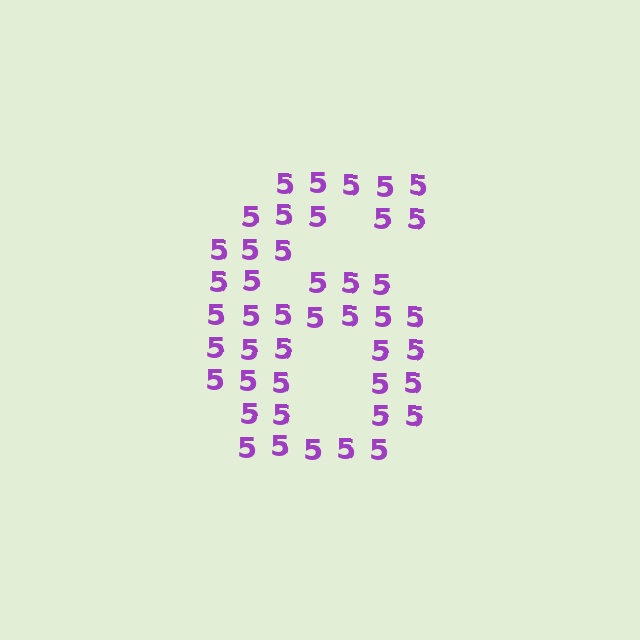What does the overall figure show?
The overall figure shows the digit 6.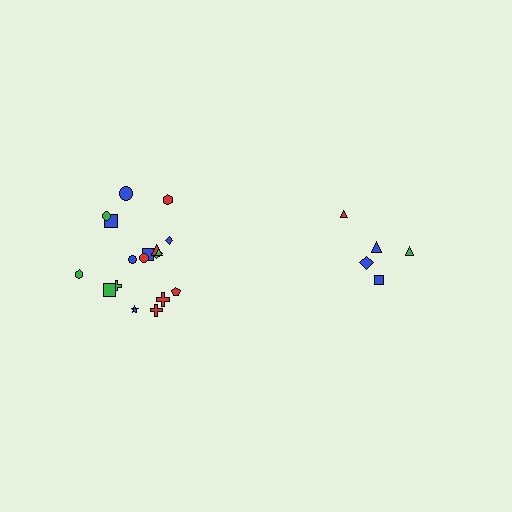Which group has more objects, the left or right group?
The left group.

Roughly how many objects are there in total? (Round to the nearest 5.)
Roughly 25 objects in total.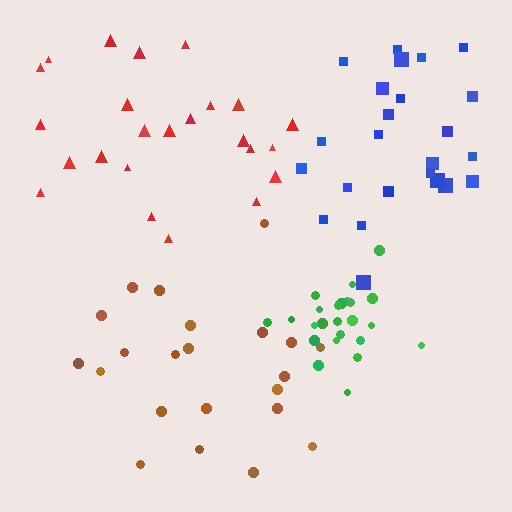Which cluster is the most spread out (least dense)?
Blue.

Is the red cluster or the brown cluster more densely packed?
Red.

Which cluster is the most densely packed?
Green.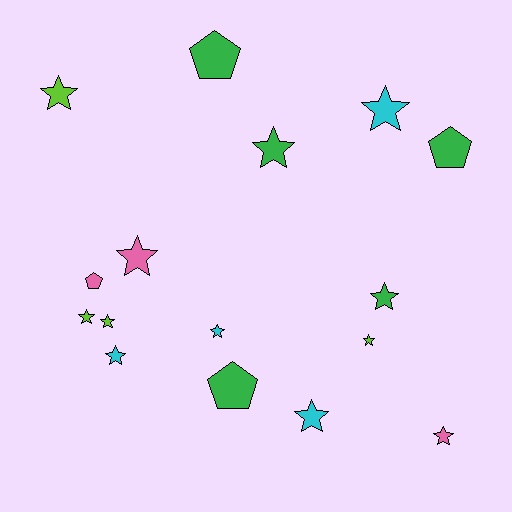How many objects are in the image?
There are 16 objects.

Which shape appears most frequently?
Star, with 12 objects.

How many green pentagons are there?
There are 3 green pentagons.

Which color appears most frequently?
Green, with 5 objects.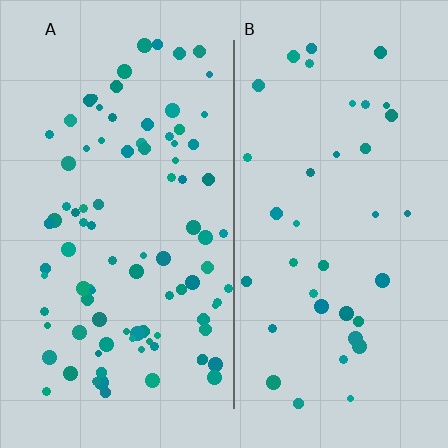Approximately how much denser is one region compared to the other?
Approximately 2.5× — region A over region B.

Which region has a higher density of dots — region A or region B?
A (the left).